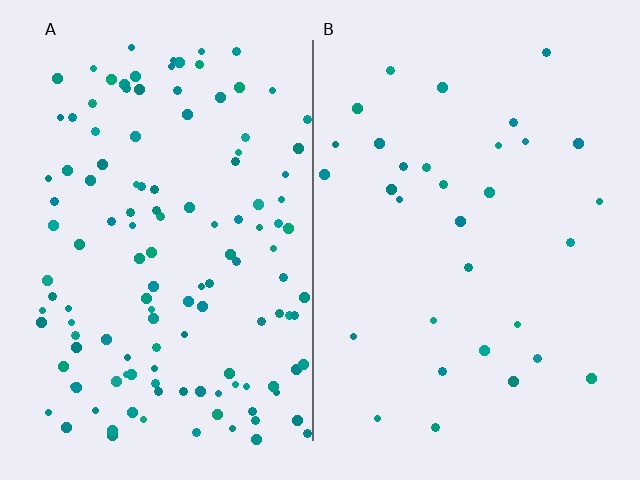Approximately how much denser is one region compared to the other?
Approximately 4.0× — region A over region B.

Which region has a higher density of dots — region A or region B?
A (the left).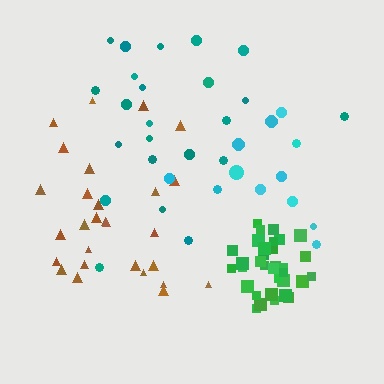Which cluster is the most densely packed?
Green.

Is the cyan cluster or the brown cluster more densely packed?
Brown.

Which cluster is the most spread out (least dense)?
Teal.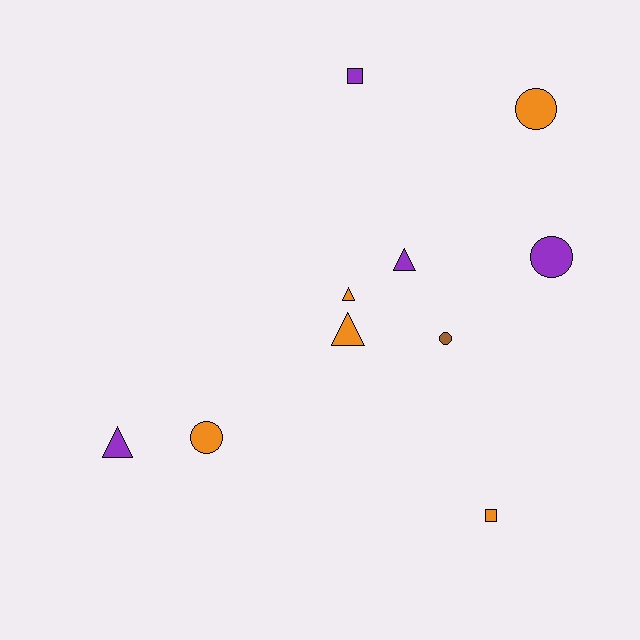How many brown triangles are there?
There are no brown triangles.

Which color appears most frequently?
Orange, with 5 objects.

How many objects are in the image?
There are 10 objects.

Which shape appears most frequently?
Circle, with 4 objects.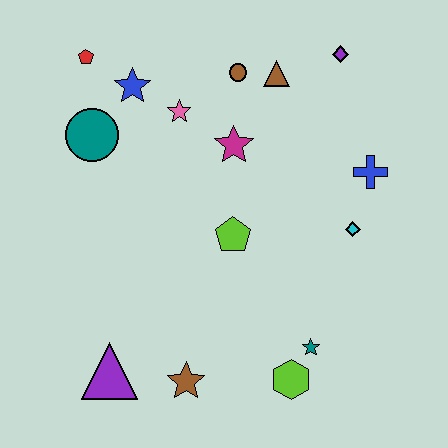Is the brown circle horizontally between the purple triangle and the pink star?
No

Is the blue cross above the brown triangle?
No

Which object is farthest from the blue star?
The lime hexagon is farthest from the blue star.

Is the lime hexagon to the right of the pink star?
Yes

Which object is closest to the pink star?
The blue star is closest to the pink star.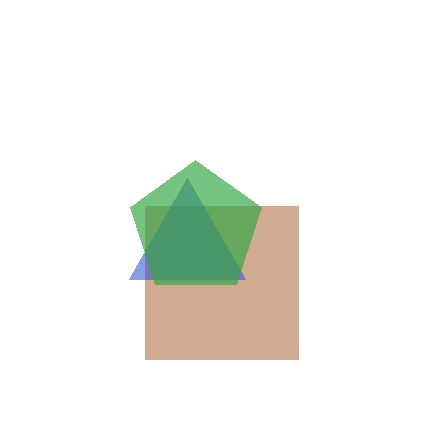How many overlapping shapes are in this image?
There are 3 overlapping shapes in the image.